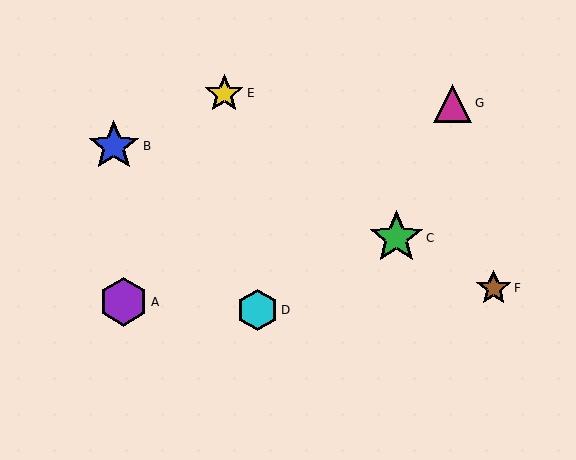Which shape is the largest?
The green star (labeled C) is the largest.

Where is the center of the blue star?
The center of the blue star is at (114, 146).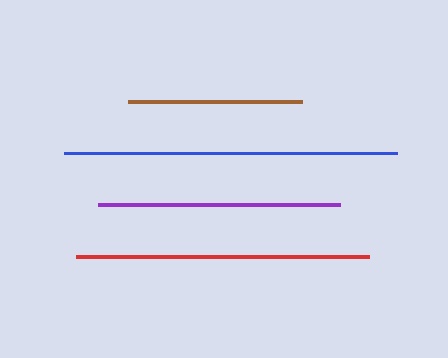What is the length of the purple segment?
The purple segment is approximately 242 pixels long.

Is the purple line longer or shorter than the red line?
The red line is longer than the purple line.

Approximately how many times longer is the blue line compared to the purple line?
The blue line is approximately 1.4 times the length of the purple line.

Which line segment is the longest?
The blue line is the longest at approximately 333 pixels.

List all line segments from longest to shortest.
From longest to shortest: blue, red, purple, brown.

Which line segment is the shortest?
The brown line is the shortest at approximately 174 pixels.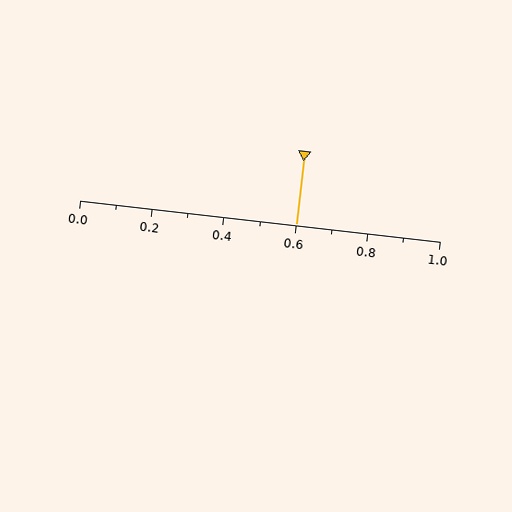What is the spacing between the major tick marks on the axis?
The major ticks are spaced 0.2 apart.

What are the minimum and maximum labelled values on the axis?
The axis runs from 0.0 to 1.0.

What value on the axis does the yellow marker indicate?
The marker indicates approximately 0.6.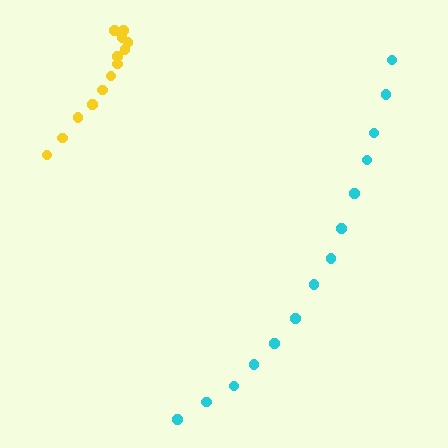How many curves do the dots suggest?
There are 2 distinct paths.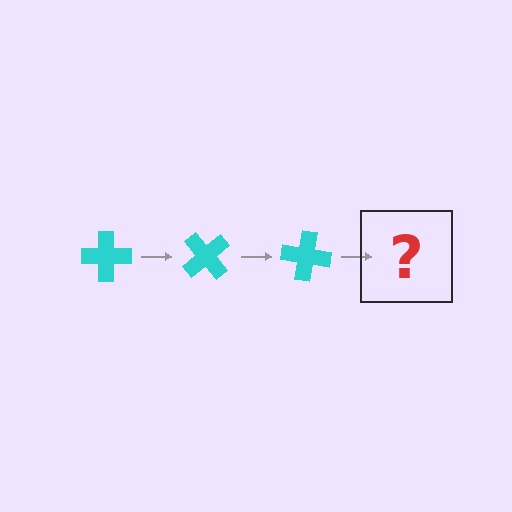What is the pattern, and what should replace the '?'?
The pattern is that the cross rotates 50 degrees each step. The '?' should be a cyan cross rotated 150 degrees.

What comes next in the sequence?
The next element should be a cyan cross rotated 150 degrees.